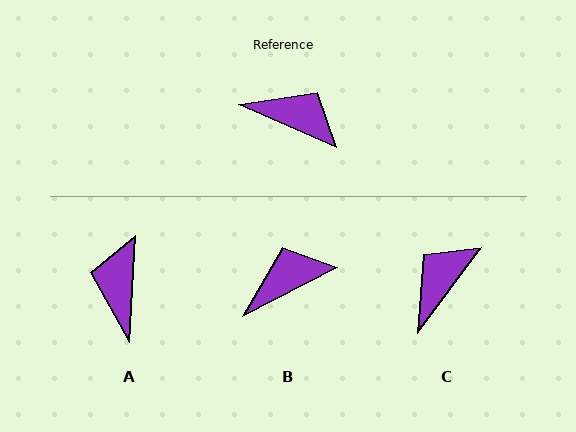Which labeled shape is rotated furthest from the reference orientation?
A, about 111 degrees away.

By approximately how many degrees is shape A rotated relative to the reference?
Approximately 111 degrees counter-clockwise.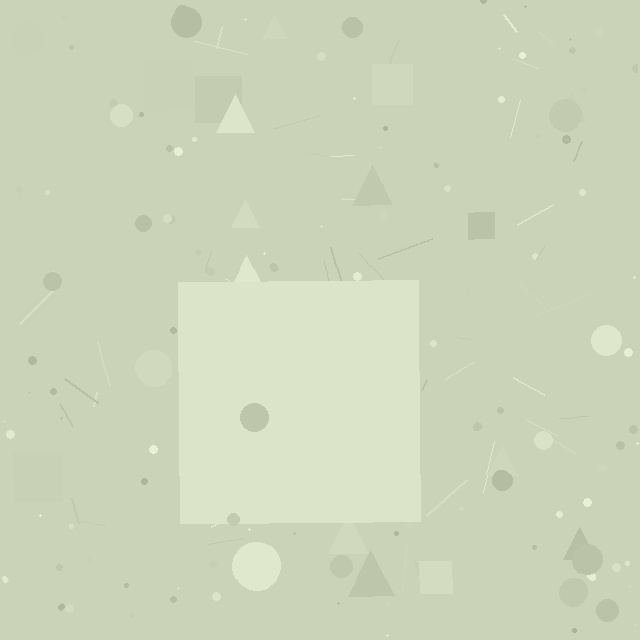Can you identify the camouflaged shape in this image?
The camouflaged shape is a square.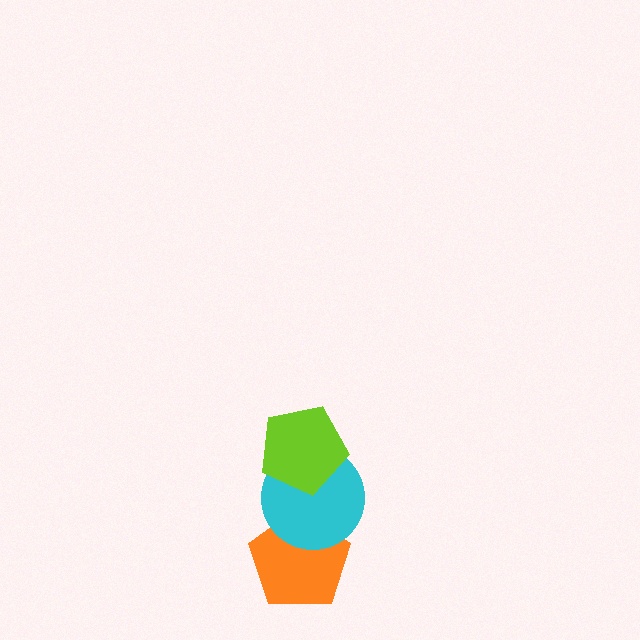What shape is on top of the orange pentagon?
The cyan circle is on top of the orange pentagon.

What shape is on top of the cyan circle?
The lime pentagon is on top of the cyan circle.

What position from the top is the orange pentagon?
The orange pentagon is 3rd from the top.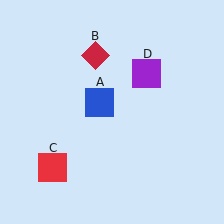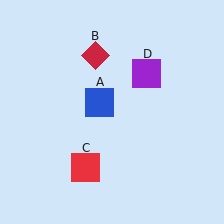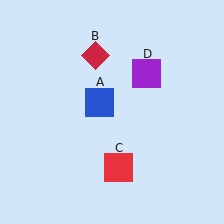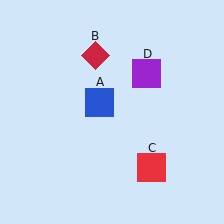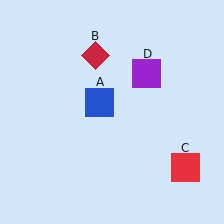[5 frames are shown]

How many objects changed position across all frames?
1 object changed position: red square (object C).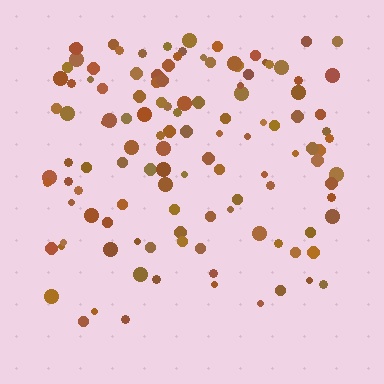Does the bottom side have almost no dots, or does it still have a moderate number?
Still a moderate number, just noticeably fewer than the top.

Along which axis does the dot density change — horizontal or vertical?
Vertical.